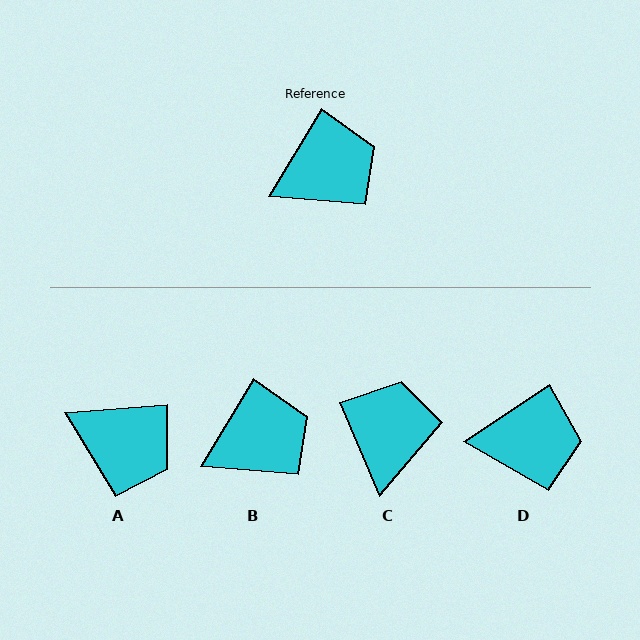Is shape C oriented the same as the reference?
No, it is off by about 54 degrees.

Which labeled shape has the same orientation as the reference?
B.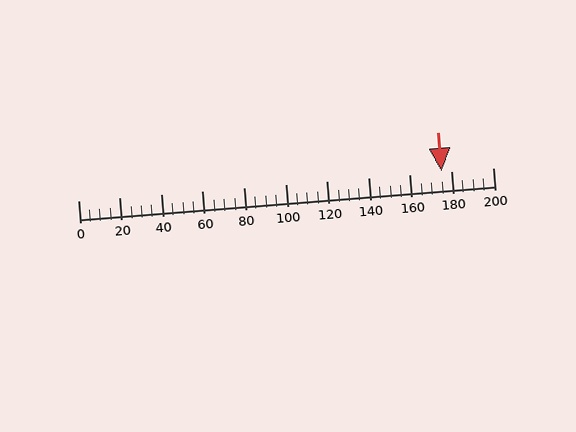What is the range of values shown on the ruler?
The ruler shows values from 0 to 200.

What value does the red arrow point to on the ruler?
The red arrow points to approximately 175.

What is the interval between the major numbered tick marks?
The major tick marks are spaced 20 units apart.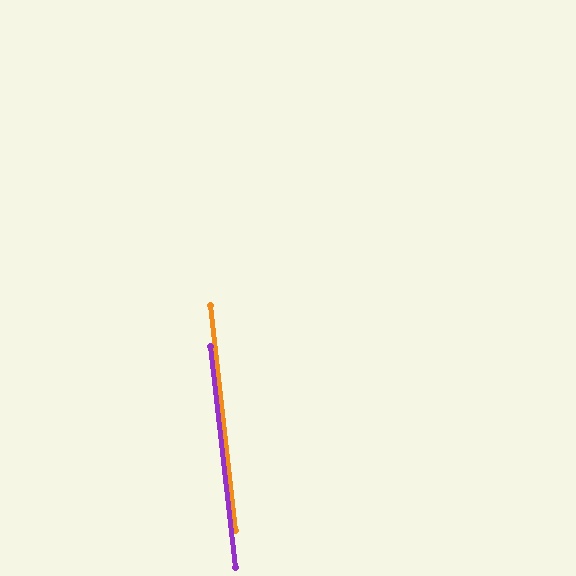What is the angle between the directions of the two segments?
Approximately 0 degrees.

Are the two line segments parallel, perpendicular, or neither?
Parallel — their directions differ by only 0.3°.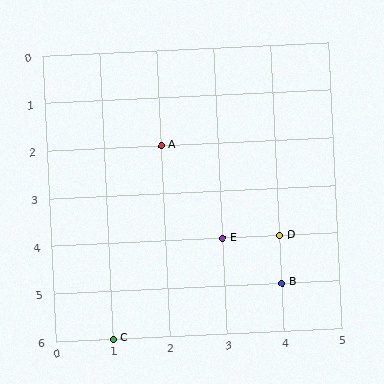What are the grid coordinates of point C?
Point C is at grid coordinates (1, 6).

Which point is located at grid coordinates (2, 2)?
Point A is at (2, 2).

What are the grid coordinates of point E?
Point E is at grid coordinates (3, 4).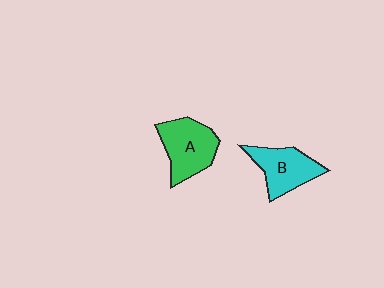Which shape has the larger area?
Shape A (green).